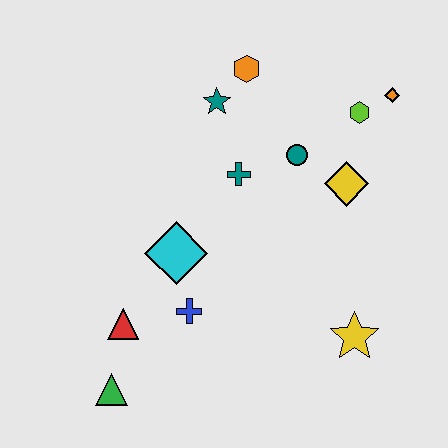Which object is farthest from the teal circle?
The green triangle is farthest from the teal circle.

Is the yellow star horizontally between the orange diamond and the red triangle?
Yes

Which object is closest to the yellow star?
The yellow diamond is closest to the yellow star.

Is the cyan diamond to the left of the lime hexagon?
Yes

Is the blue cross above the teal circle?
No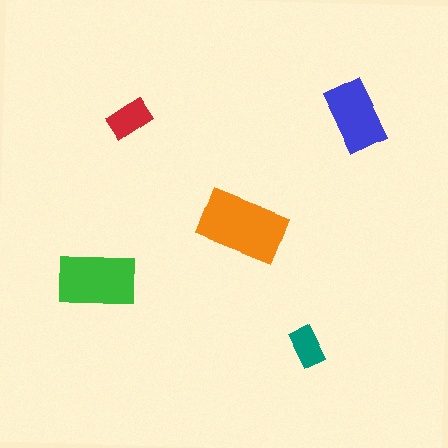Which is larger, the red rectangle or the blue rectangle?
The blue one.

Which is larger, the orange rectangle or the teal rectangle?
The orange one.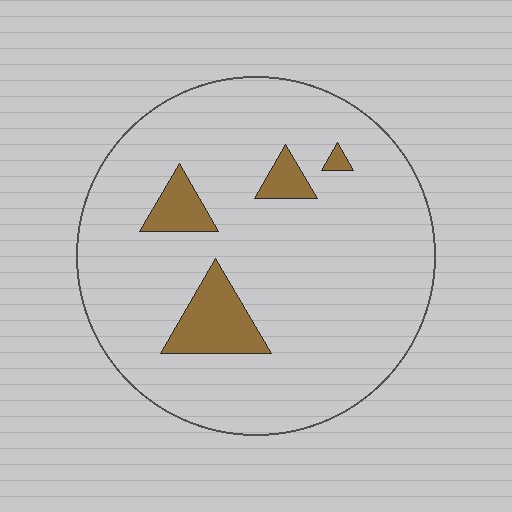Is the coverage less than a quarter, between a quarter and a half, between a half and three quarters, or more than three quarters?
Less than a quarter.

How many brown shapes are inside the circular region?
4.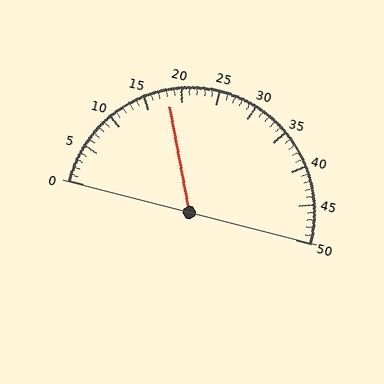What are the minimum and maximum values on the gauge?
The gauge ranges from 0 to 50.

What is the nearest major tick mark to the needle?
The nearest major tick mark is 20.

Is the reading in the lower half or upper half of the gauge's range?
The reading is in the lower half of the range (0 to 50).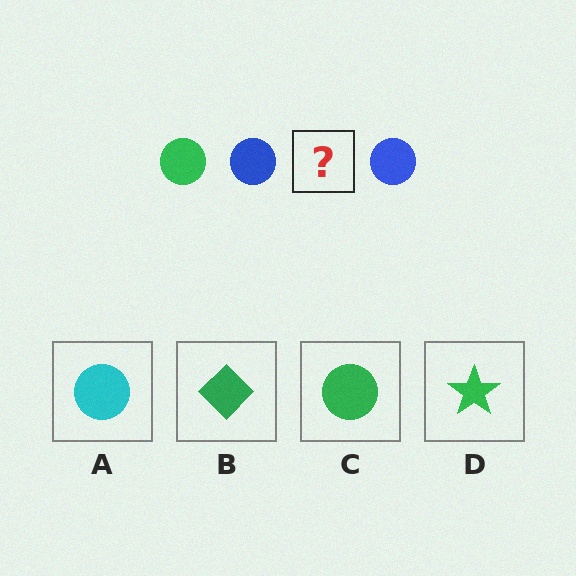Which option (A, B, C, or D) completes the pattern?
C.